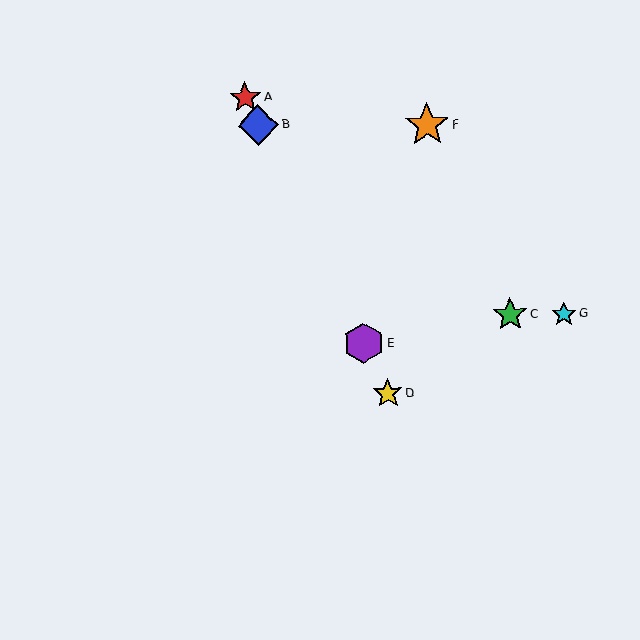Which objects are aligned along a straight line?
Objects A, B, D, E are aligned along a straight line.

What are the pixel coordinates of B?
Object B is at (258, 125).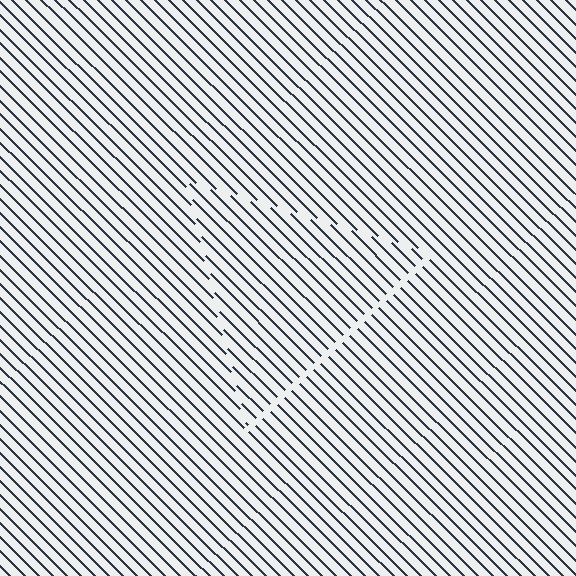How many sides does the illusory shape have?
3 sides — the line-ends trace a triangle.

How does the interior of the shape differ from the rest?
The interior of the shape contains the same grating, shifted by half a period — the contour is defined by the phase discontinuity where line-ends from the inner and outer gratings abut.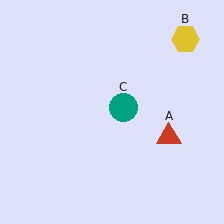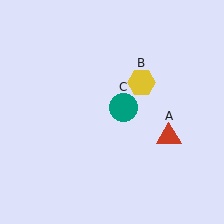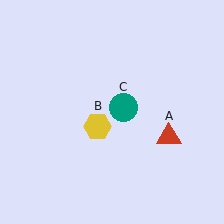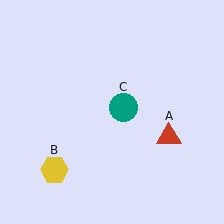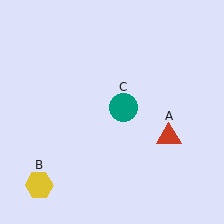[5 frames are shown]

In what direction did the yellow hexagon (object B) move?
The yellow hexagon (object B) moved down and to the left.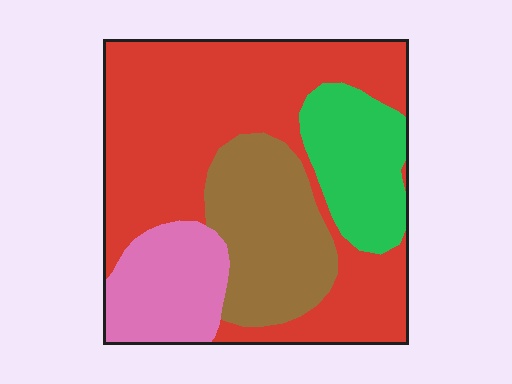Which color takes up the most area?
Red, at roughly 50%.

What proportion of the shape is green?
Green takes up about one sixth (1/6) of the shape.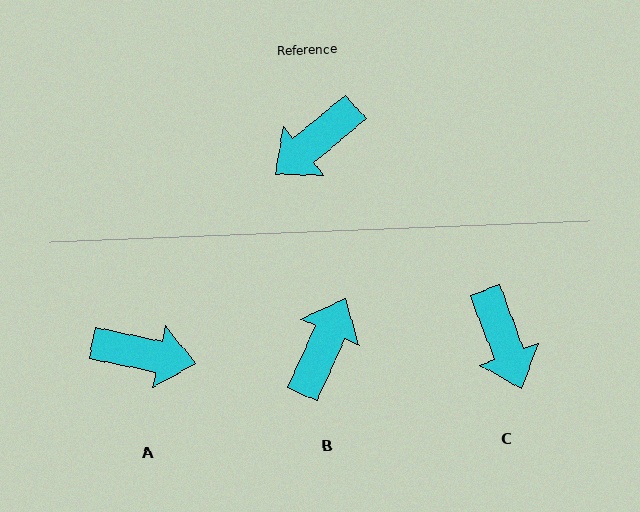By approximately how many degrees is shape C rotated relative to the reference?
Approximately 71 degrees counter-clockwise.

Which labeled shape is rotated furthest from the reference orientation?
B, about 154 degrees away.